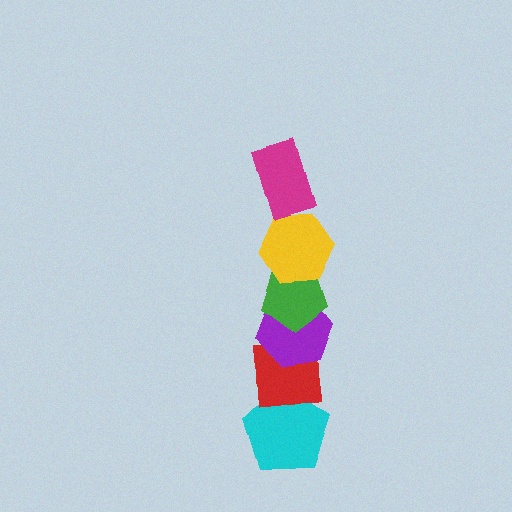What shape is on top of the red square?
The purple hexagon is on top of the red square.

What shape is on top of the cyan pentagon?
The red square is on top of the cyan pentagon.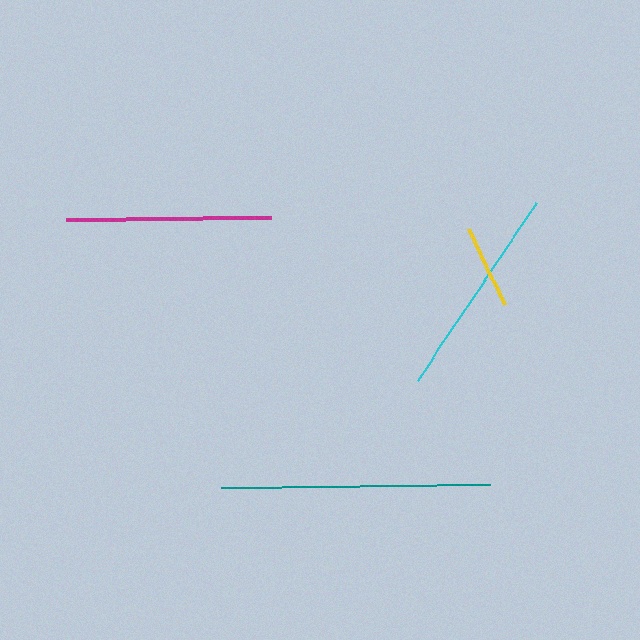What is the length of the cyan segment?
The cyan segment is approximately 214 pixels long.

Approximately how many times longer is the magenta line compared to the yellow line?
The magenta line is approximately 2.5 times the length of the yellow line.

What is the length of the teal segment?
The teal segment is approximately 269 pixels long.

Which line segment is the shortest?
The yellow line is the shortest at approximately 83 pixels.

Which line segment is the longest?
The teal line is the longest at approximately 269 pixels.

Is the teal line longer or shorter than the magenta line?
The teal line is longer than the magenta line.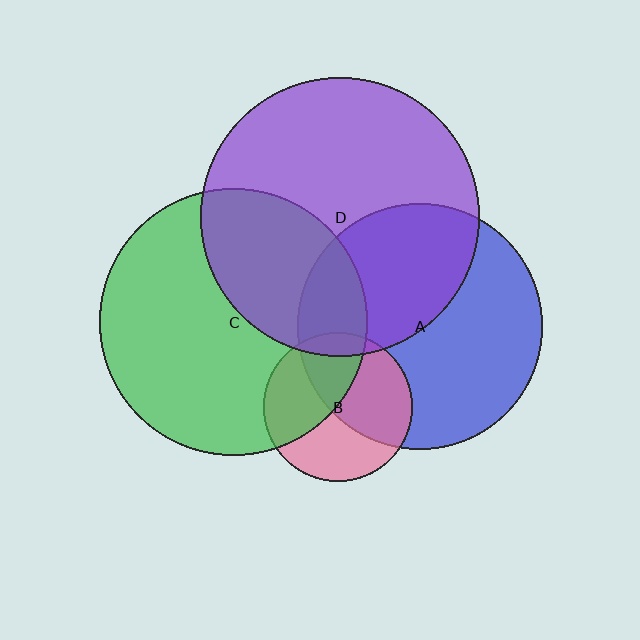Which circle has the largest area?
Circle D (purple).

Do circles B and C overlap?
Yes.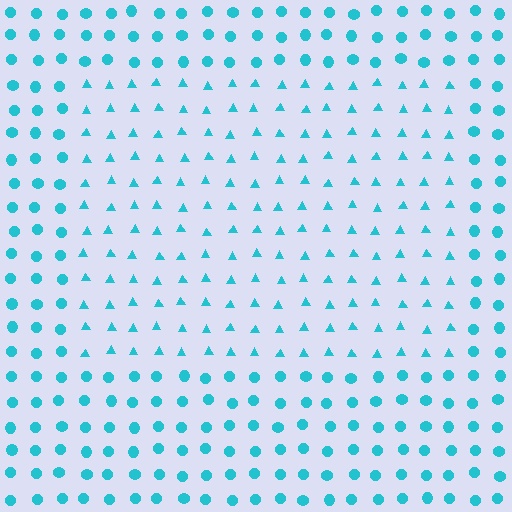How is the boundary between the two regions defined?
The boundary is defined by a change in element shape: triangles inside vs. circles outside. All elements share the same color and spacing.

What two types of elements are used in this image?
The image uses triangles inside the rectangle region and circles outside it.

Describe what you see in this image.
The image is filled with small cyan elements arranged in a uniform grid. A rectangle-shaped region contains triangles, while the surrounding area contains circles. The boundary is defined purely by the change in element shape.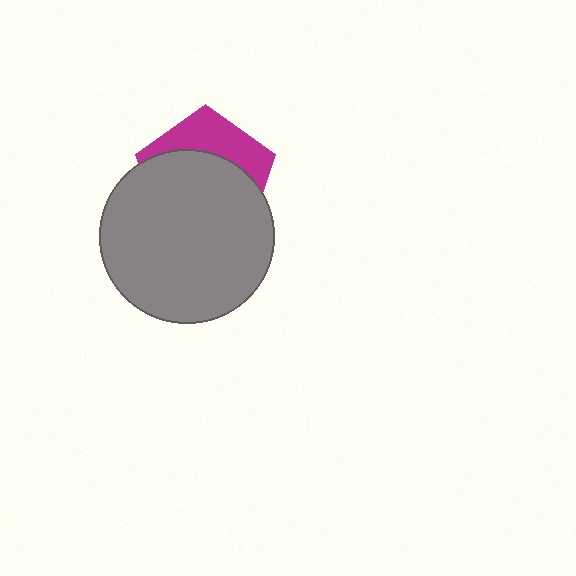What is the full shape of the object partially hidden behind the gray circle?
The partially hidden object is a magenta pentagon.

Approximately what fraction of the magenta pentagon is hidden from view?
Roughly 67% of the magenta pentagon is hidden behind the gray circle.